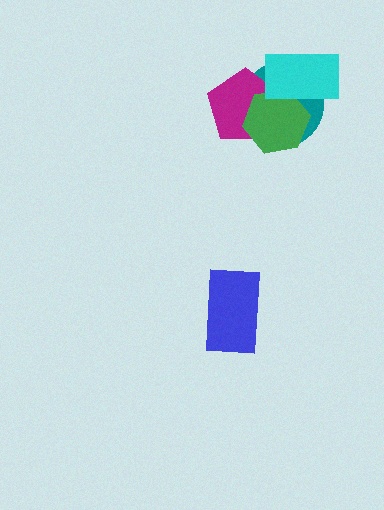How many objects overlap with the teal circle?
3 objects overlap with the teal circle.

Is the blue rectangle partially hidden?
No, no other shape covers it.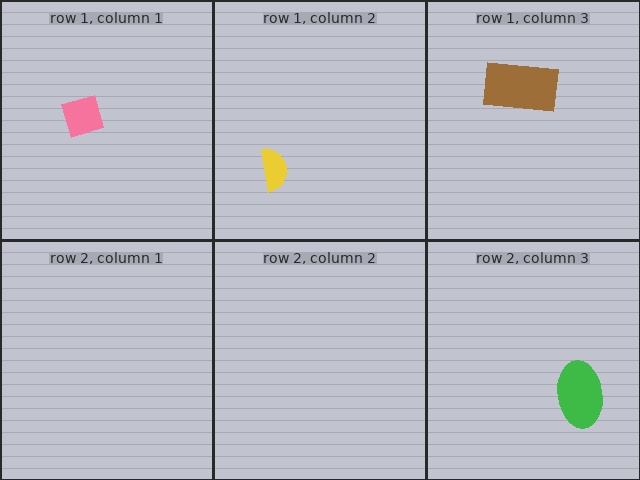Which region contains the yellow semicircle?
The row 1, column 2 region.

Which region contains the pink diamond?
The row 1, column 1 region.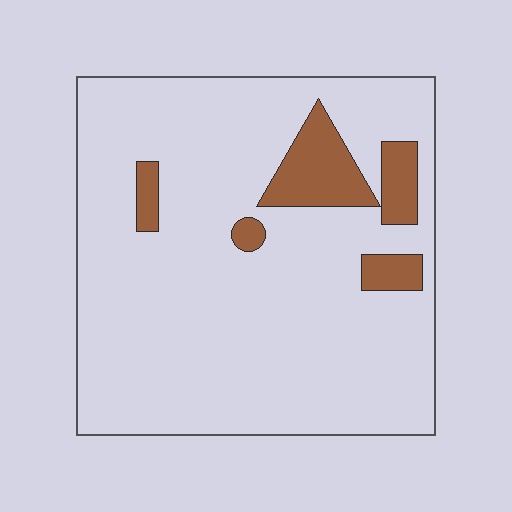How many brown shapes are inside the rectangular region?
5.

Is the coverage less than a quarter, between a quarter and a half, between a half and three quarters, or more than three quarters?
Less than a quarter.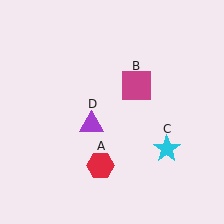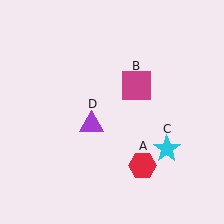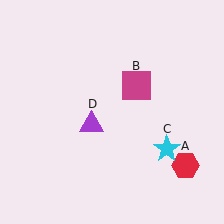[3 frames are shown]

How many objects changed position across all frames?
1 object changed position: red hexagon (object A).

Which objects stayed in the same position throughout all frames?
Magenta square (object B) and cyan star (object C) and purple triangle (object D) remained stationary.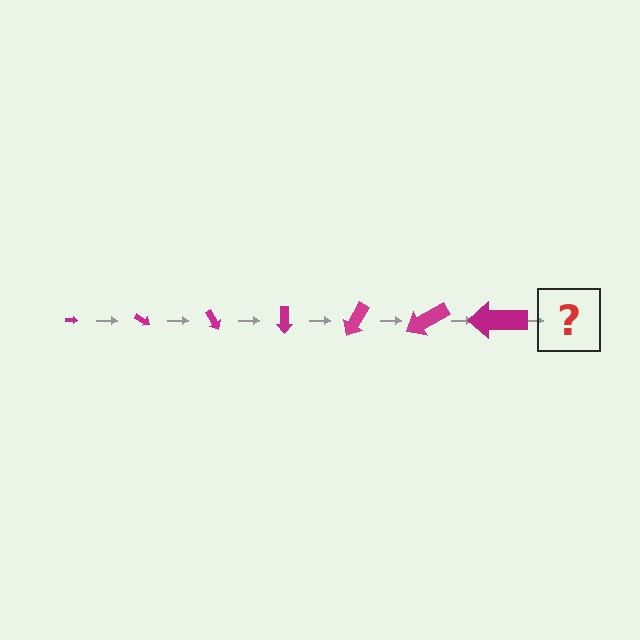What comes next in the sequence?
The next element should be an arrow, larger than the previous one and rotated 210 degrees from the start.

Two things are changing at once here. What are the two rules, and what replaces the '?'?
The two rules are that the arrow grows larger each step and it rotates 30 degrees each step. The '?' should be an arrow, larger than the previous one and rotated 210 degrees from the start.